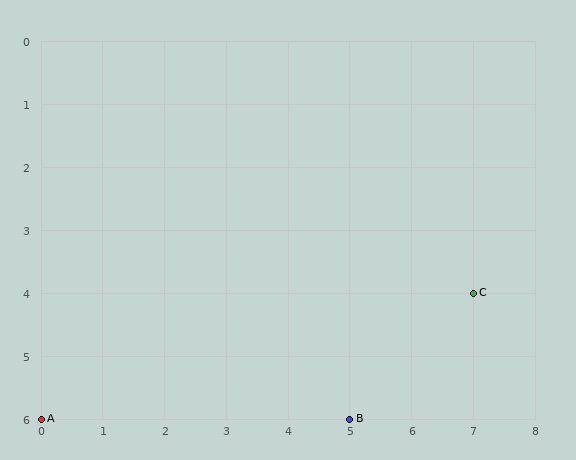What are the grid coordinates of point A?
Point A is at grid coordinates (0, 6).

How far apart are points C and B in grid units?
Points C and B are 2 columns and 2 rows apart (about 2.8 grid units diagonally).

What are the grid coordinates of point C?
Point C is at grid coordinates (7, 4).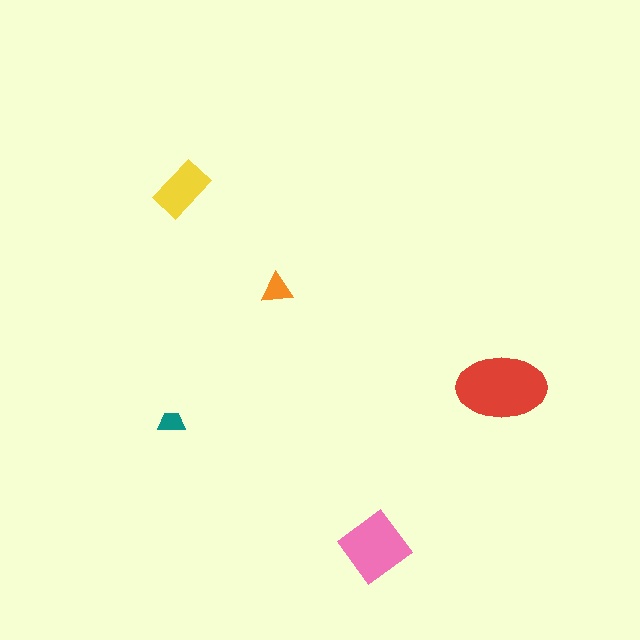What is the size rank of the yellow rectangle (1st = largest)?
3rd.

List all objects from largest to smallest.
The red ellipse, the pink diamond, the yellow rectangle, the orange triangle, the teal trapezoid.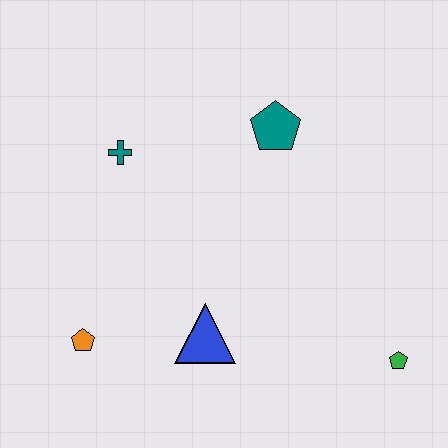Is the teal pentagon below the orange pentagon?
No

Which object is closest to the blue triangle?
The orange pentagon is closest to the blue triangle.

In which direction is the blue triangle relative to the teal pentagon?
The blue triangle is below the teal pentagon.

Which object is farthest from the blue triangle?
The teal pentagon is farthest from the blue triangle.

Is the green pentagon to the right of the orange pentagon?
Yes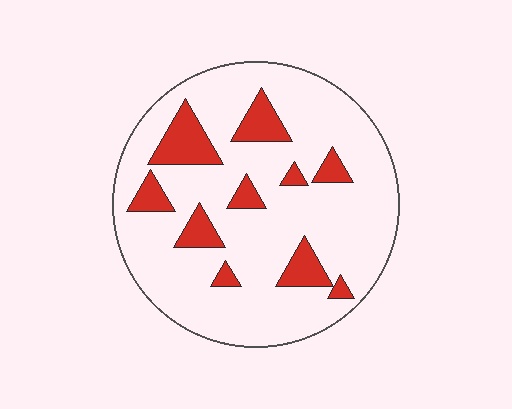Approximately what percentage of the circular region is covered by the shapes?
Approximately 15%.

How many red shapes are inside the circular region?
10.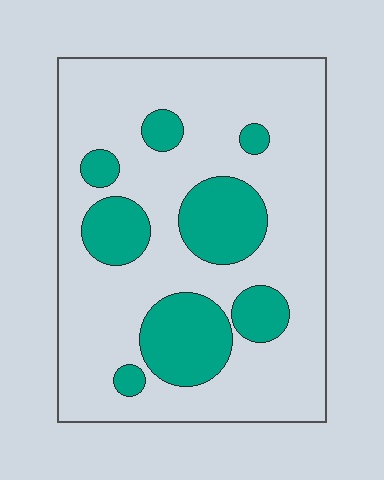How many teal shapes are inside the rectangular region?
8.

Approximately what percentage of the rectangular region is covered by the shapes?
Approximately 25%.